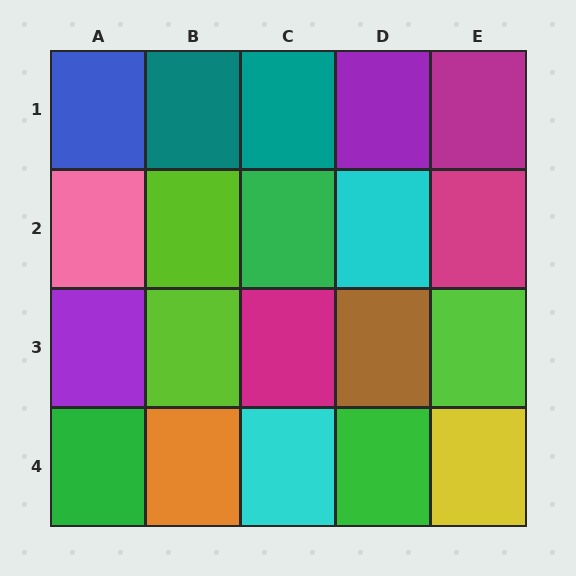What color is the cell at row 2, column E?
Magenta.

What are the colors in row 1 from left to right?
Blue, teal, teal, purple, magenta.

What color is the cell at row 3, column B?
Lime.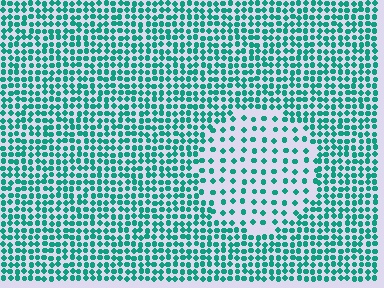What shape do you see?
I see a circle.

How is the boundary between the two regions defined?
The boundary is defined by a change in element density (approximately 2.3x ratio). All elements are the same color, size, and shape.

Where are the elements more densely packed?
The elements are more densely packed outside the circle boundary.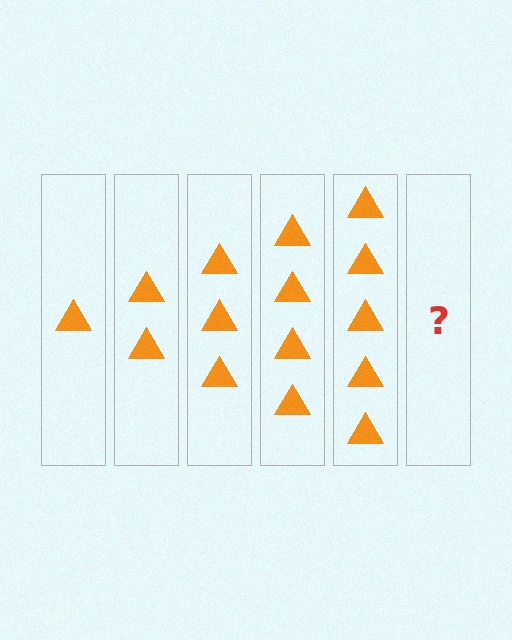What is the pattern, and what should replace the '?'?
The pattern is that each step adds one more triangle. The '?' should be 6 triangles.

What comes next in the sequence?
The next element should be 6 triangles.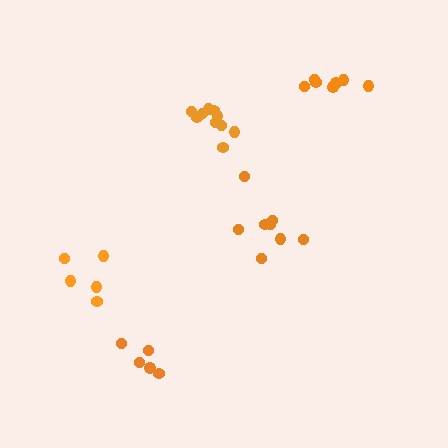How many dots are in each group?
Group 1: 7 dots, Group 2: 10 dots, Group 3: 5 dots, Group 4: 8 dots, Group 5: 5 dots (35 total).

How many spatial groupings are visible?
There are 5 spatial groupings.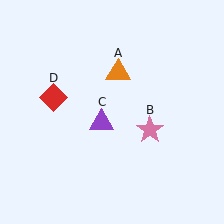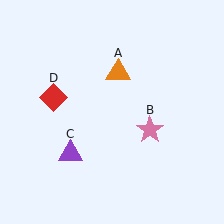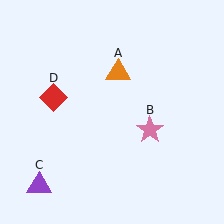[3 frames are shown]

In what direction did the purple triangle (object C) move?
The purple triangle (object C) moved down and to the left.